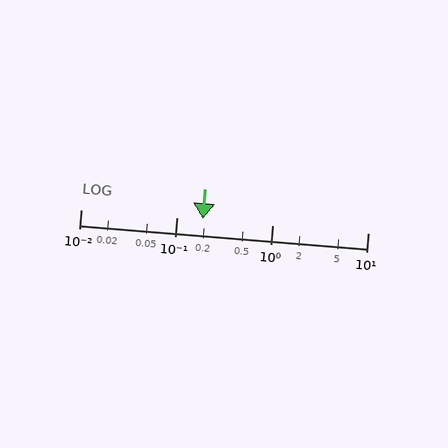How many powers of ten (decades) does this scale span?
The scale spans 3 decades, from 0.01 to 10.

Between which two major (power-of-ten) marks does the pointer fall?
The pointer is between 0.1 and 1.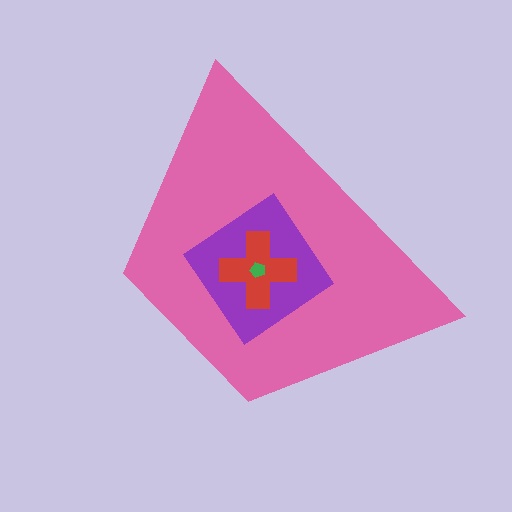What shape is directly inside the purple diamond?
The red cross.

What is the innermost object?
The green pentagon.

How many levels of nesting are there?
4.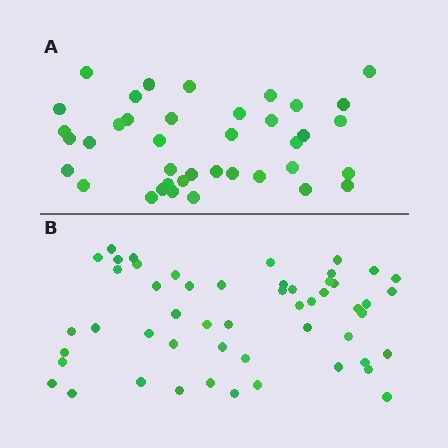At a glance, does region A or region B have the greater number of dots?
Region B (the bottom region) has more dots.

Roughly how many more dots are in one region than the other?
Region B has approximately 15 more dots than region A.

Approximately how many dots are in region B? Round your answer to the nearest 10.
About 50 dots. (The exact count is 52, which rounds to 50.)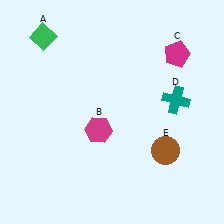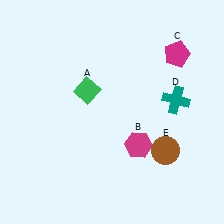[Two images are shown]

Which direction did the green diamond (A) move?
The green diamond (A) moved down.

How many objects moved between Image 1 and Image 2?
2 objects moved between the two images.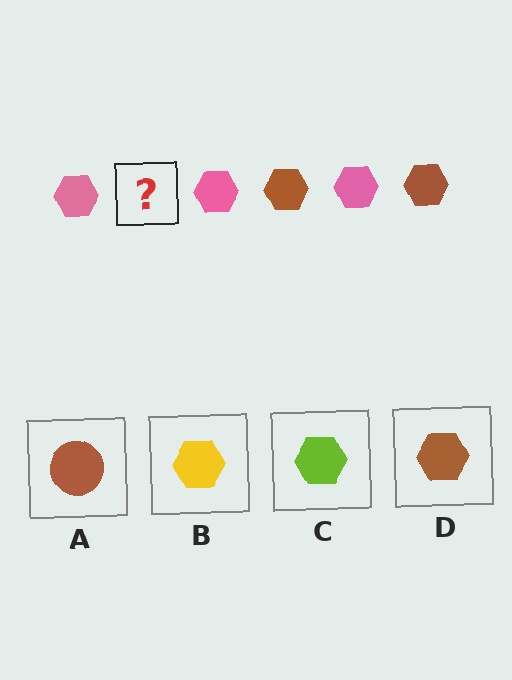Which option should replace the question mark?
Option D.